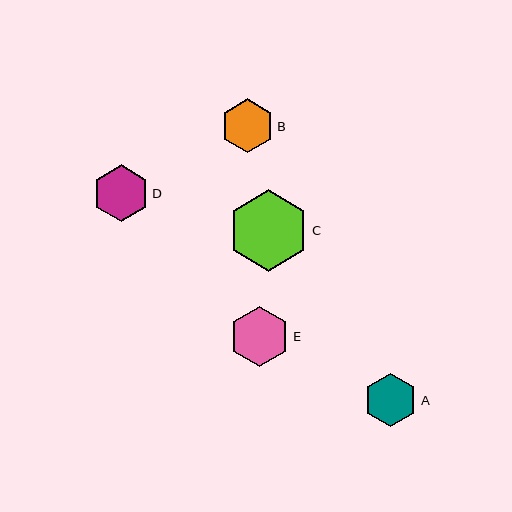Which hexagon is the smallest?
Hexagon A is the smallest with a size of approximately 53 pixels.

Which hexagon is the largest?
Hexagon C is the largest with a size of approximately 81 pixels.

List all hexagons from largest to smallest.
From largest to smallest: C, E, D, B, A.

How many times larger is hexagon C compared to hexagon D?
Hexagon C is approximately 1.4 times the size of hexagon D.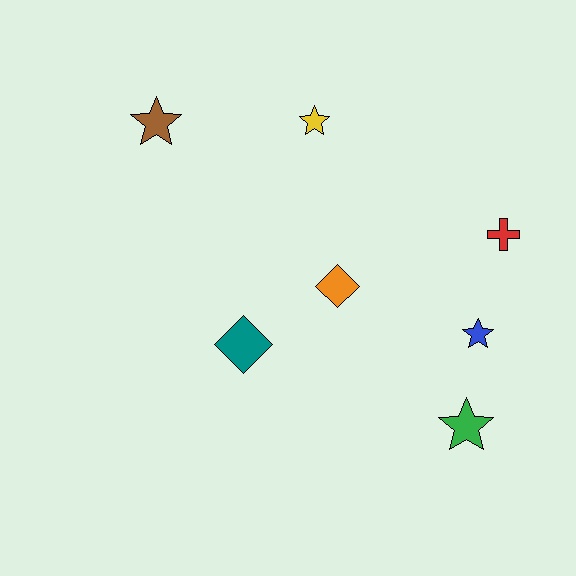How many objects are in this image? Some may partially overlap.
There are 7 objects.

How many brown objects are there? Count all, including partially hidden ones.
There is 1 brown object.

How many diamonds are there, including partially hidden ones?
There are 2 diamonds.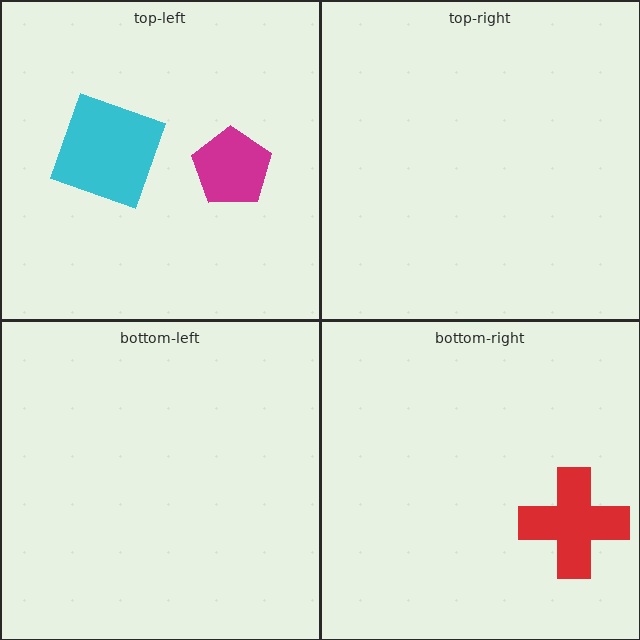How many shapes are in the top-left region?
2.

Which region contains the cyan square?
The top-left region.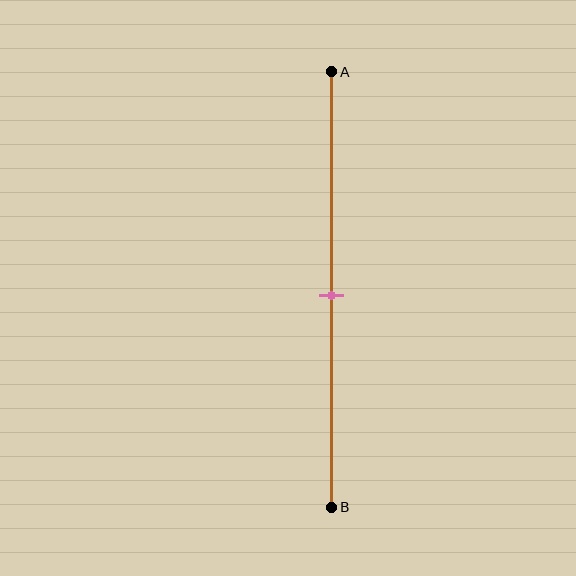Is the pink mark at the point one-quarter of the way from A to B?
No, the mark is at about 50% from A, not at the 25% one-quarter point.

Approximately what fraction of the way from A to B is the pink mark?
The pink mark is approximately 50% of the way from A to B.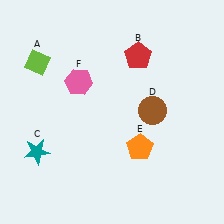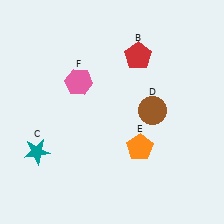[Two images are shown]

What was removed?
The lime diamond (A) was removed in Image 2.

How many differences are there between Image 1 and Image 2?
There is 1 difference between the two images.